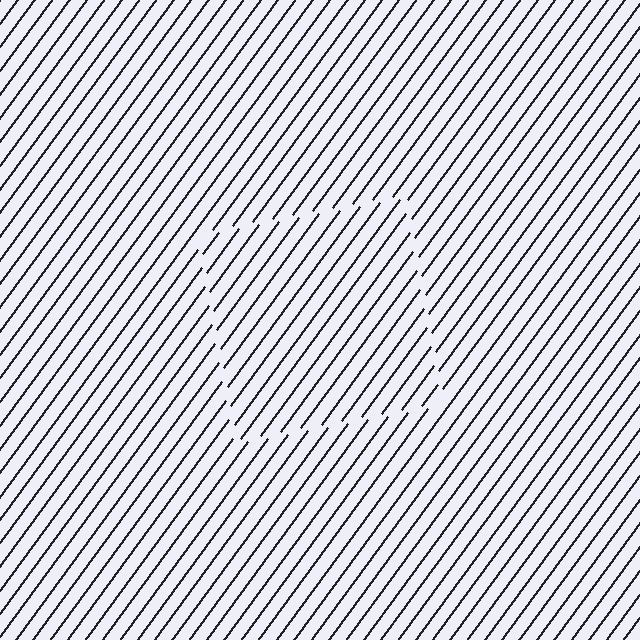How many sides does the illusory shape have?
4 sides — the line-ends trace a square.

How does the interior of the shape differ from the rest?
The interior of the shape contains the same grating, shifted by half a period — the contour is defined by the phase discontinuity where line-ends from the inner and outer gratings abut.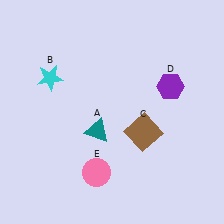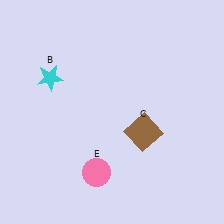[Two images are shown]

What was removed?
The teal triangle (A), the purple hexagon (D) were removed in Image 2.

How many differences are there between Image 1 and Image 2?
There are 2 differences between the two images.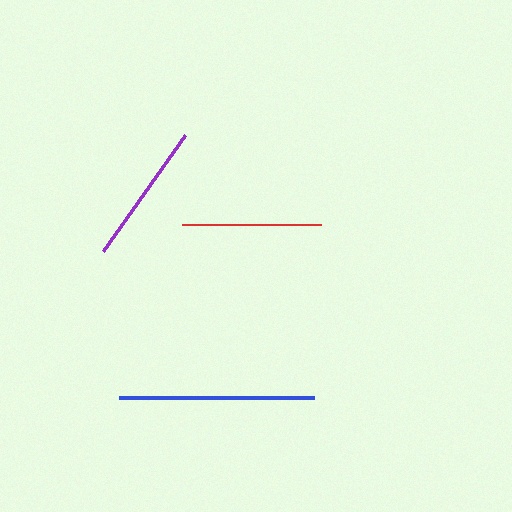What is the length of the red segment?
The red segment is approximately 139 pixels long.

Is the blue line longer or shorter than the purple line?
The blue line is longer than the purple line.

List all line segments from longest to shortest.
From longest to shortest: blue, purple, red.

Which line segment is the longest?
The blue line is the longest at approximately 195 pixels.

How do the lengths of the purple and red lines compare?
The purple and red lines are approximately the same length.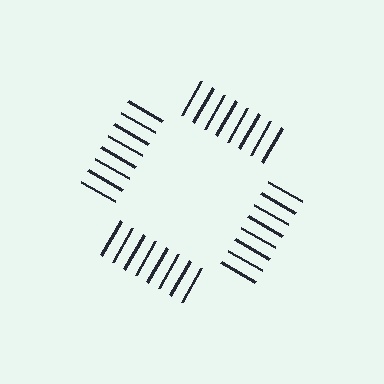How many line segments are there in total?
32 — 8 along each of the 4 edges.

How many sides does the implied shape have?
4 sides — the line-ends trace a square.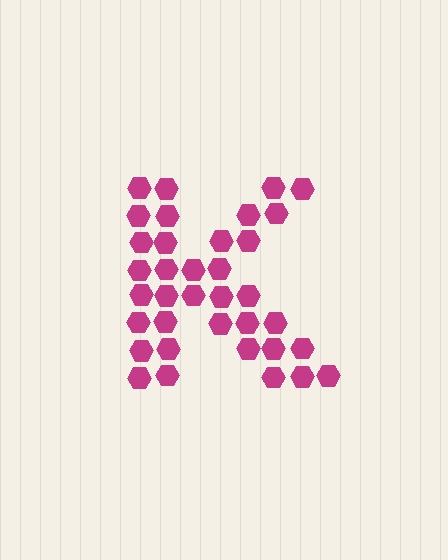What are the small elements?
The small elements are hexagons.